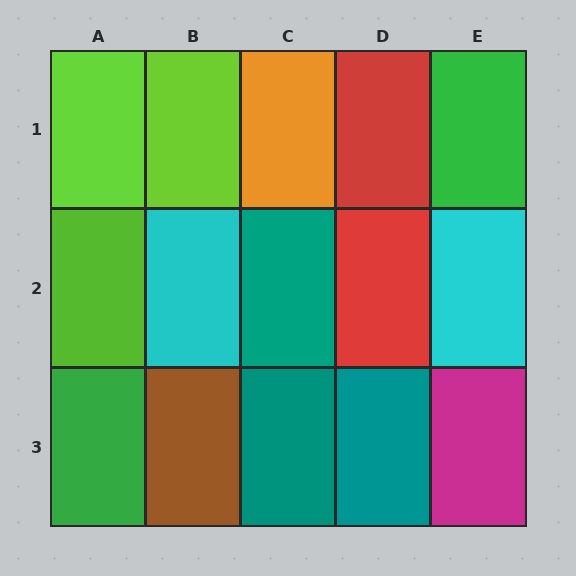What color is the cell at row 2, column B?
Cyan.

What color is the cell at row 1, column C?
Orange.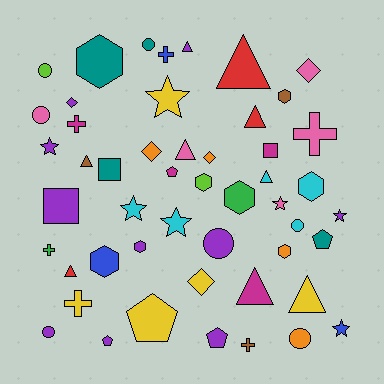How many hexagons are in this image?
There are 8 hexagons.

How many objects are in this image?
There are 50 objects.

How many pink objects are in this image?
There are 5 pink objects.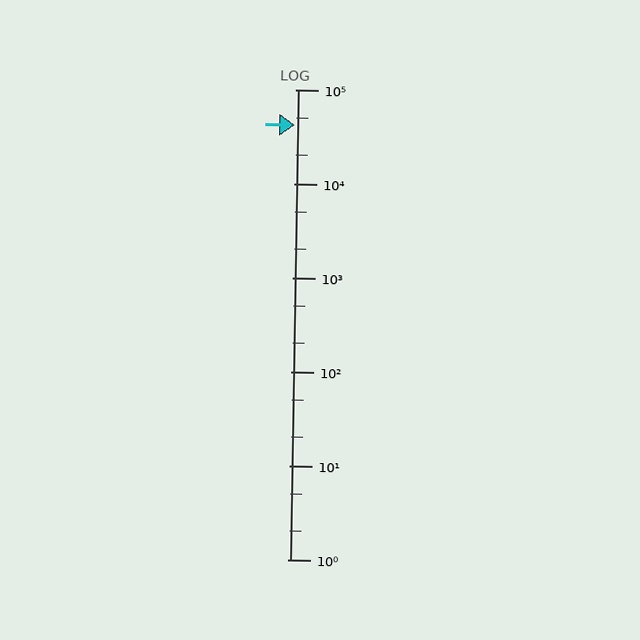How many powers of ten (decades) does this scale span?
The scale spans 5 decades, from 1 to 100000.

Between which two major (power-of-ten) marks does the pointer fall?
The pointer is between 10000 and 100000.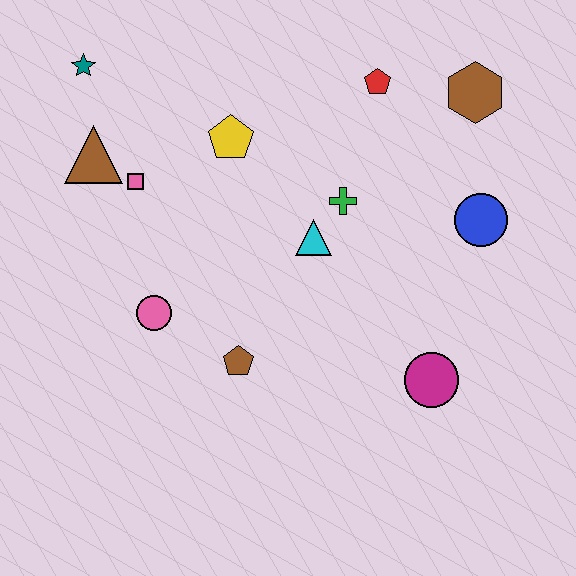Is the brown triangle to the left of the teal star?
No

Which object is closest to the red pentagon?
The brown hexagon is closest to the red pentagon.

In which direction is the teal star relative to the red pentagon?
The teal star is to the left of the red pentagon.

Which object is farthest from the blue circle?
The teal star is farthest from the blue circle.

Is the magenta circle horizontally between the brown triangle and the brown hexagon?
Yes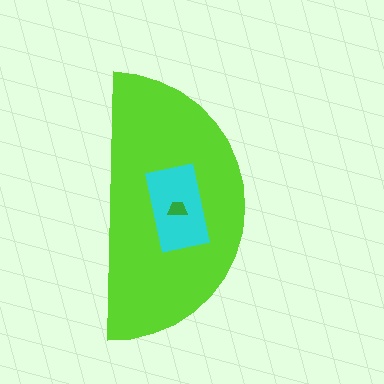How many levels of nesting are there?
3.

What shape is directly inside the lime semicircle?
The cyan rectangle.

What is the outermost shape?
The lime semicircle.